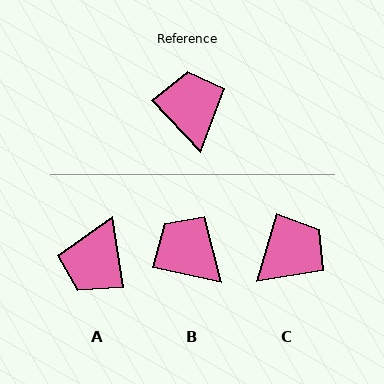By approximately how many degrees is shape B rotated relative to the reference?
Approximately 35 degrees counter-clockwise.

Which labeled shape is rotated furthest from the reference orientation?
A, about 145 degrees away.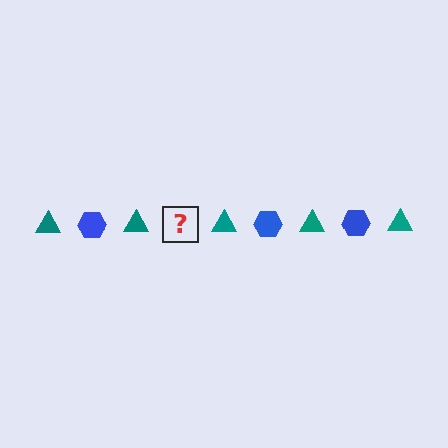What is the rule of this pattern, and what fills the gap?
The rule is that the pattern alternates between teal triangle and blue hexagon. The gap should be filled with a blue hexagon.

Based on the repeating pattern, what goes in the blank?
The blank should be a blue hexagon.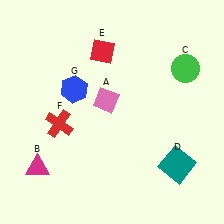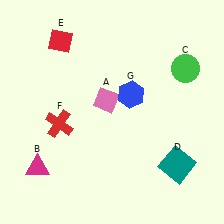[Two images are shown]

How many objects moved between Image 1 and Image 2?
2 objects moved between the two images.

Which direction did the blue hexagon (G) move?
The blue hexagon (G) moved right.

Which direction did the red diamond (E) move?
The red diamond (E) moved left.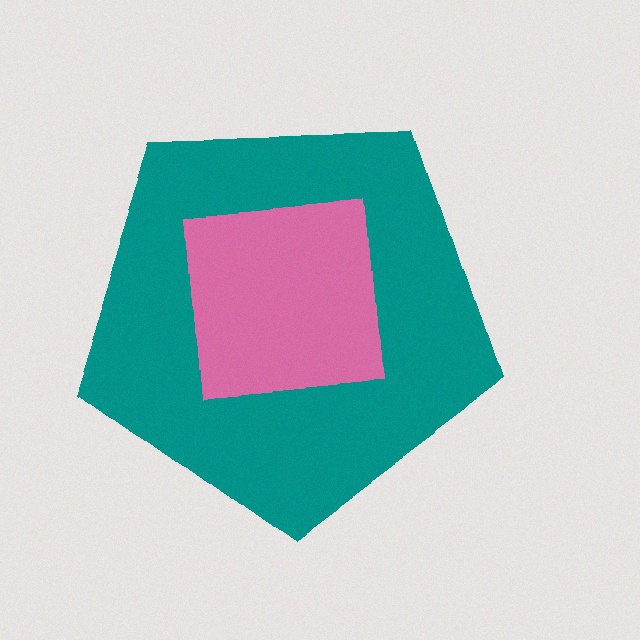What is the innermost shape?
The pink square.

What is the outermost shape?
The teal pentagon.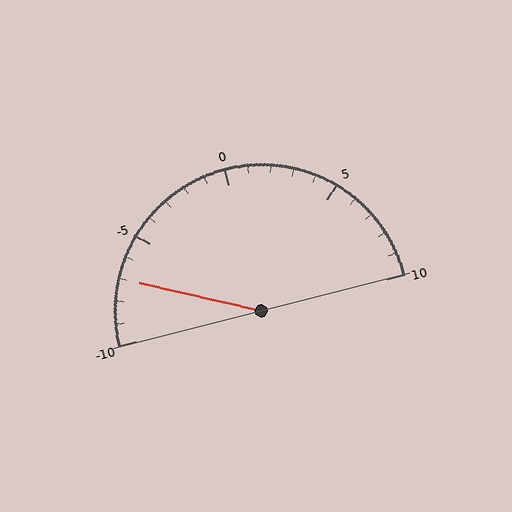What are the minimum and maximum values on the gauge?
The gauge ranges from -10 to 10.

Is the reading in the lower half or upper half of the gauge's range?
The reading is in the lower half of the range (-10 to 10).